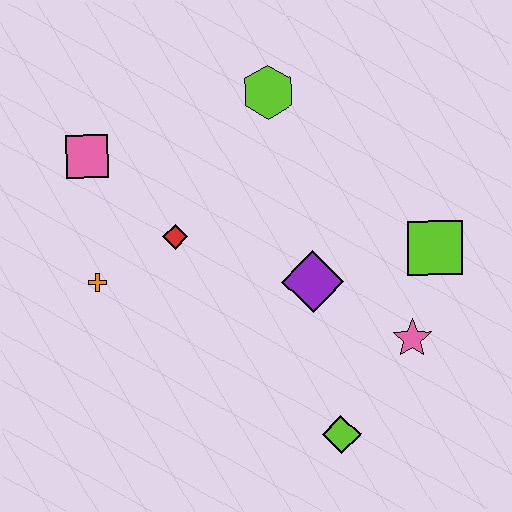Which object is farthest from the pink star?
The pink square is farthest from the pink star.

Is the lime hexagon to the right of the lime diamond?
No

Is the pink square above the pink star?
Yes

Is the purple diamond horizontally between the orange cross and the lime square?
Yes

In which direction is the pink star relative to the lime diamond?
The pink star is above the lime diamond.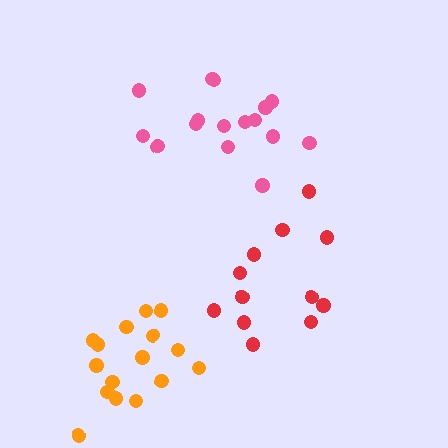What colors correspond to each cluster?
The clusters are colored: pink, red, orange.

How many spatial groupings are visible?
There are 3 spatial groupings.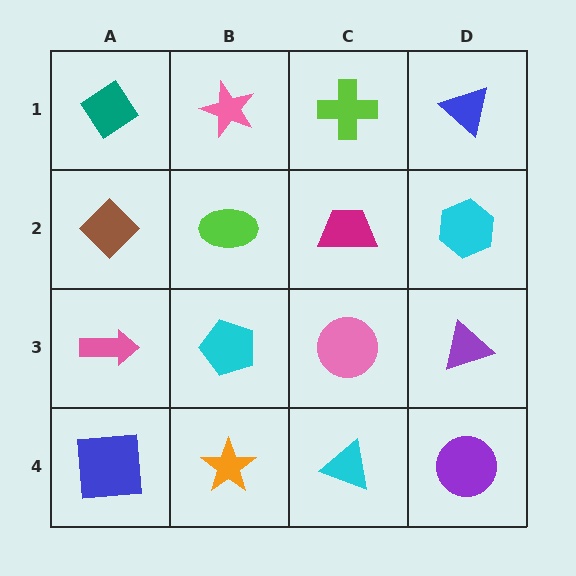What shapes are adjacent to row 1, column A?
A brown diamond (row 2, column A), a pink star (row 1, column B).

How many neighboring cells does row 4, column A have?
2.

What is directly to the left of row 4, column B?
A blue square.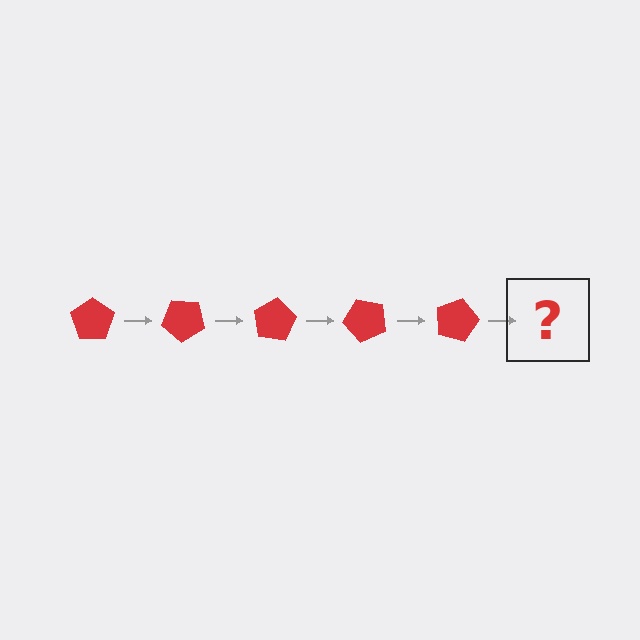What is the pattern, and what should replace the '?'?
The pattern is that the pentagon rotates 40 degrees each step. The '?' should be a red pentagon rotated 200 degrees.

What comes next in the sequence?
The next element should be a red pentagon rotated 200 degrees.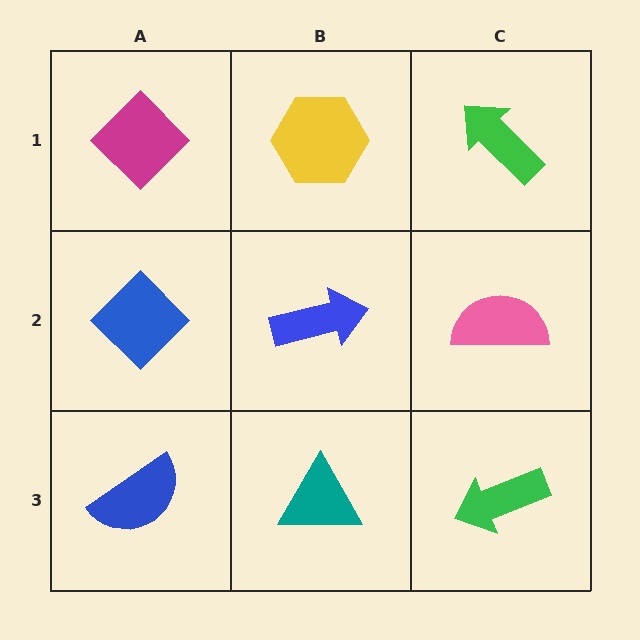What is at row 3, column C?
A green arrow.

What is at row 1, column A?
A magenta diamond.